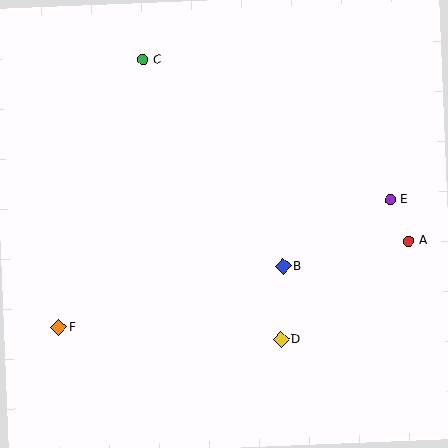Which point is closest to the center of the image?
Point B at (283, 267) is closest to the center.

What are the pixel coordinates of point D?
Point D is at (281, 340).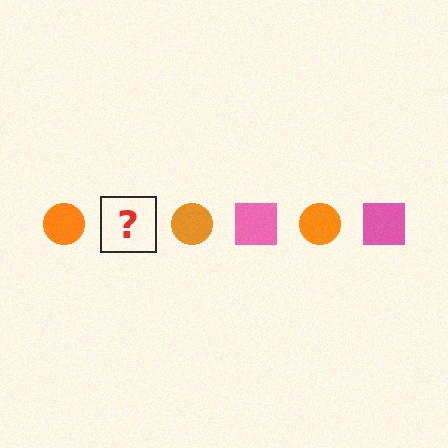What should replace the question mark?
The question mark should be replaced with a pink square.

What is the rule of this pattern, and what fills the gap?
The rule is that the pattern alternates between orange circle and pink square. The gap should be filled with a pink square.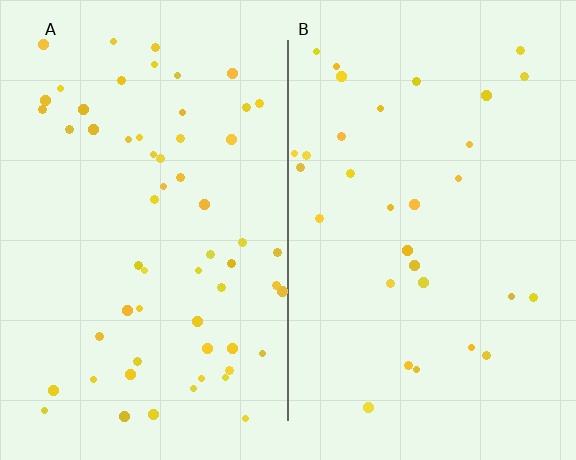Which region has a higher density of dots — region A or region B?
A (the left).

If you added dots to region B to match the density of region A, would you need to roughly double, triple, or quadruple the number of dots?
Approximately double.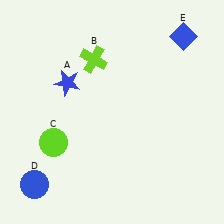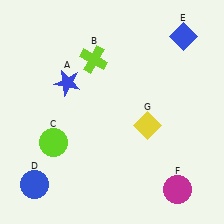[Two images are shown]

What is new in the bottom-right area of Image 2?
A yellow diamond (G) was added in the bottom-right area of Image 2.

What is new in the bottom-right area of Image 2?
A magenta circle (F) was added in the bottom-right area of Image 2.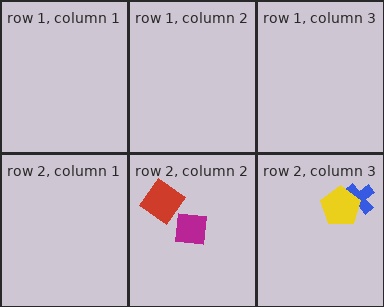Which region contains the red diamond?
The row 2, column 2 region.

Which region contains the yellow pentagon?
The row 2, column 3 region.